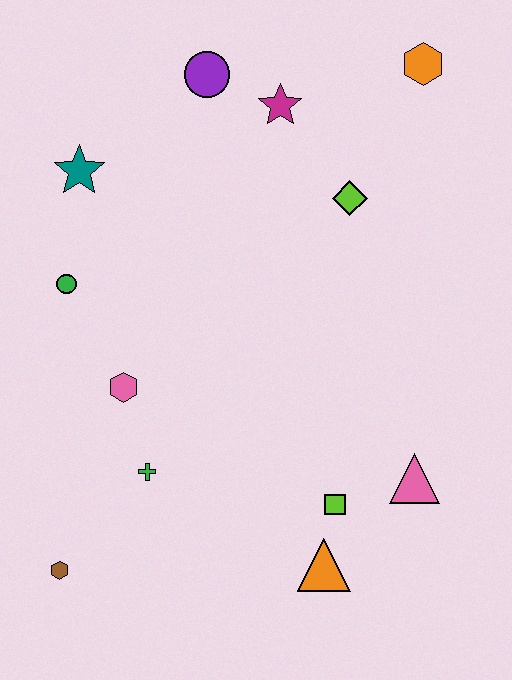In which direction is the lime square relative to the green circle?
The lime square is to the right of the green circle.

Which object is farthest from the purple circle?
The brown hexagon is farthest from the purple circle.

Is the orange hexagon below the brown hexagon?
No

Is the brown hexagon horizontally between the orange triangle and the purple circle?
No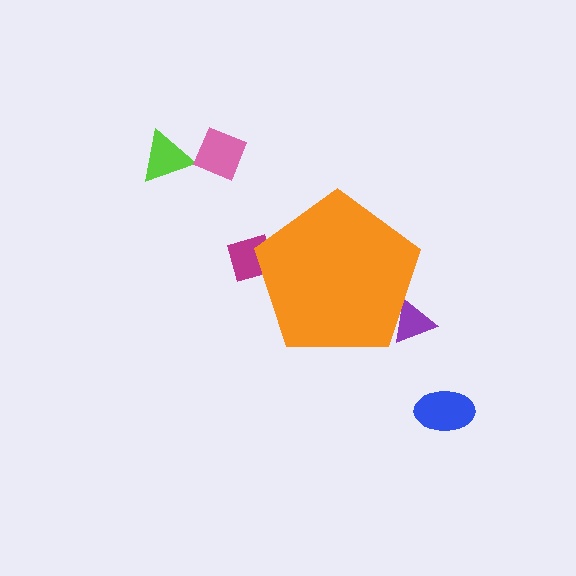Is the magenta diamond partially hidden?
Yes, the magenta diamond is partially hidden behind the orange pentagon.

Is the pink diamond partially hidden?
No, the pink diamond is fully visible.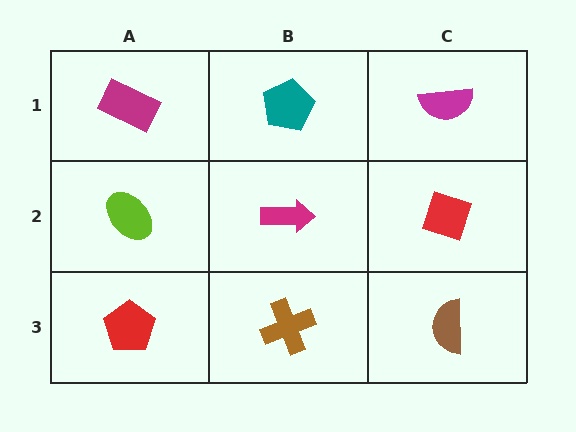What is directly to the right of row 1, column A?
A teal pentagon.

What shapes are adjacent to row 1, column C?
A red diamond (row 2, column C), a teal pentagon (row 1, column B).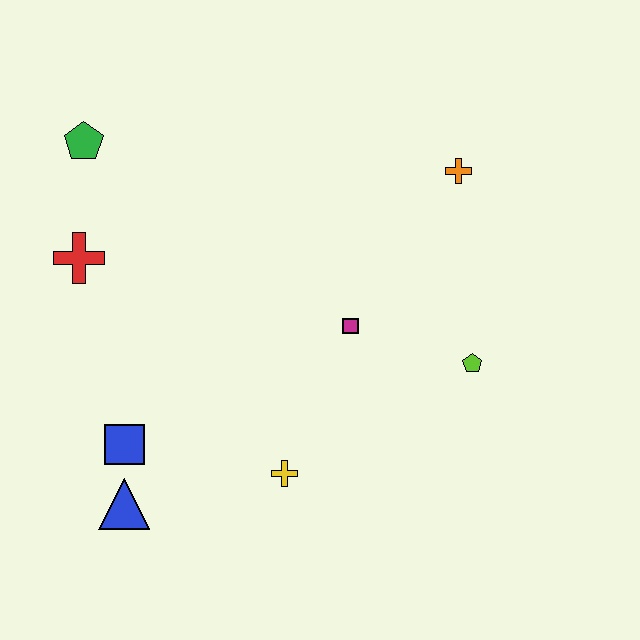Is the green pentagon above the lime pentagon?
Yes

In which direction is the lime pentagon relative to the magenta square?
The lime pentagon is to the right of the magenta square.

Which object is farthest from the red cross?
The lime pentagon is farthest from the red cross.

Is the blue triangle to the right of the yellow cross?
No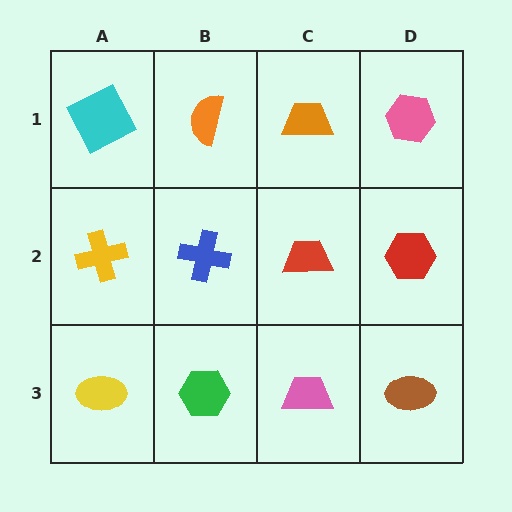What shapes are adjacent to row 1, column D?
A red hexagon (row 2, column D), an orange trapezoid (row 1, column C).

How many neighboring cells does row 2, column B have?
4.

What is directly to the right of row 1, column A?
An orange semicircle.